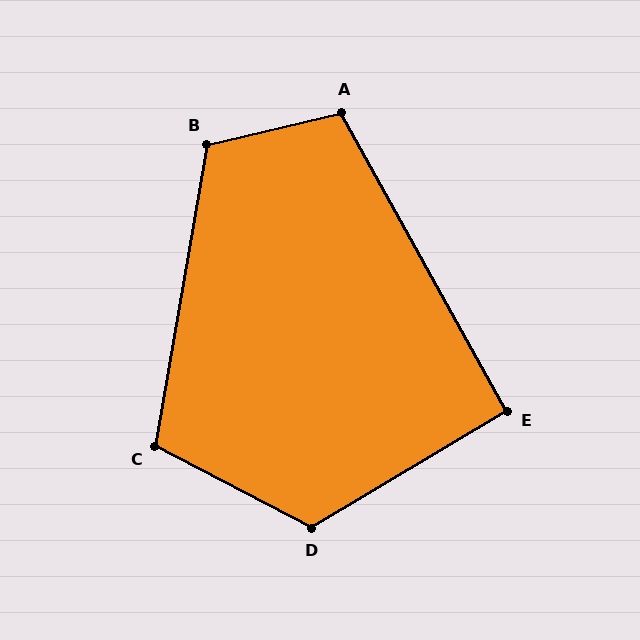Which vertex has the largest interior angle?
D, at approximately 122 degrees.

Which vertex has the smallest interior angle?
E, at approximately 92 degrees.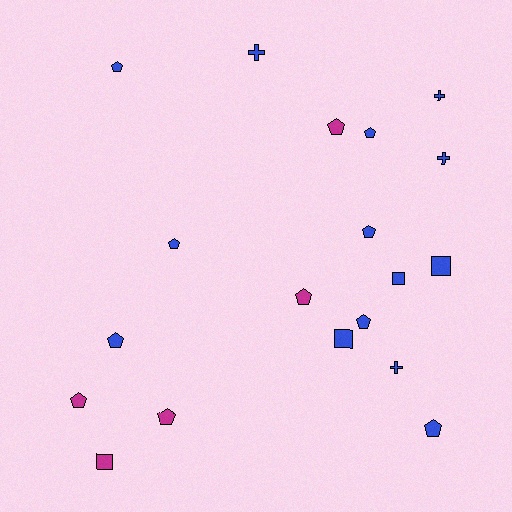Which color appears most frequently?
Blue, with 14 objects.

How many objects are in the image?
There are 19 objects.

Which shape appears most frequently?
Pentagon, with 11 objects.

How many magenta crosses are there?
There are no magenta crosses.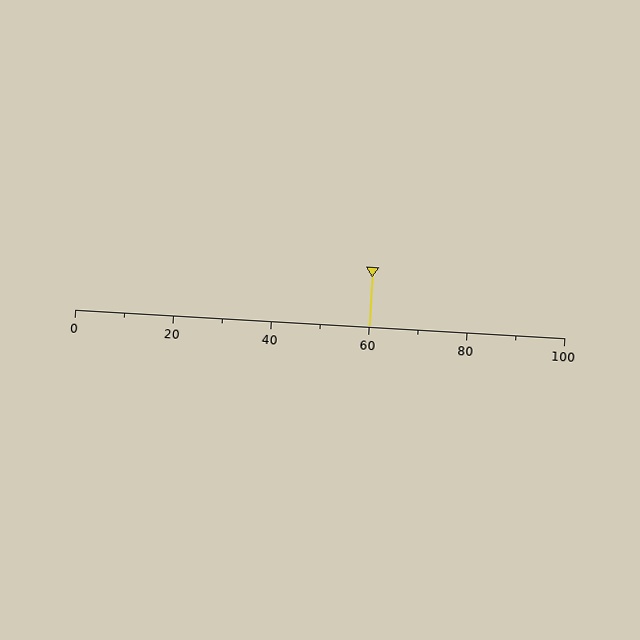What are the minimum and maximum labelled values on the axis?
The axis runs from 0 to 100.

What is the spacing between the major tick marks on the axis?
The major ticks are spaced 20 apart.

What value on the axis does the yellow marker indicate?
The marker indicates approximately 60.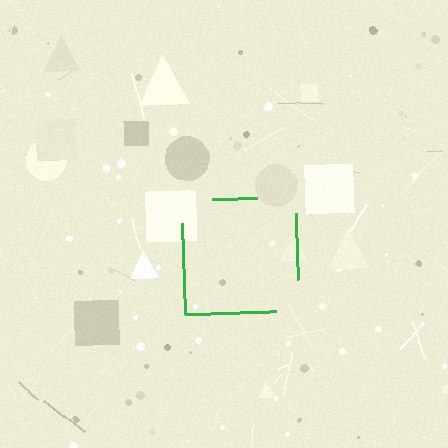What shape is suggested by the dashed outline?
The dashed outline suggests a square.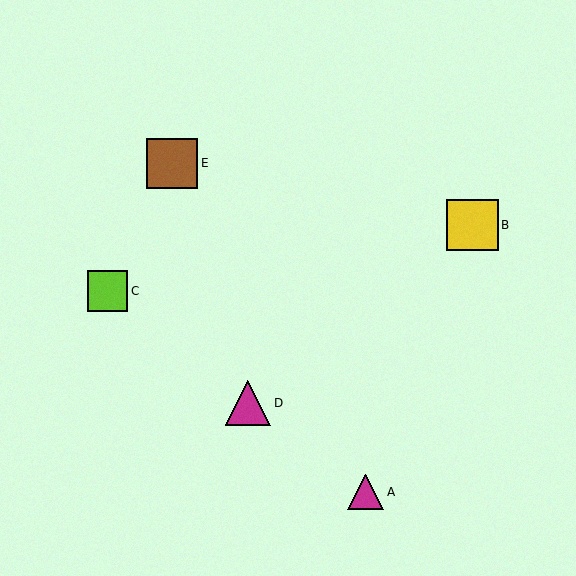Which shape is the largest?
The yellow square (labeled B) is the largest.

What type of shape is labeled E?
Shape E is a brown square.